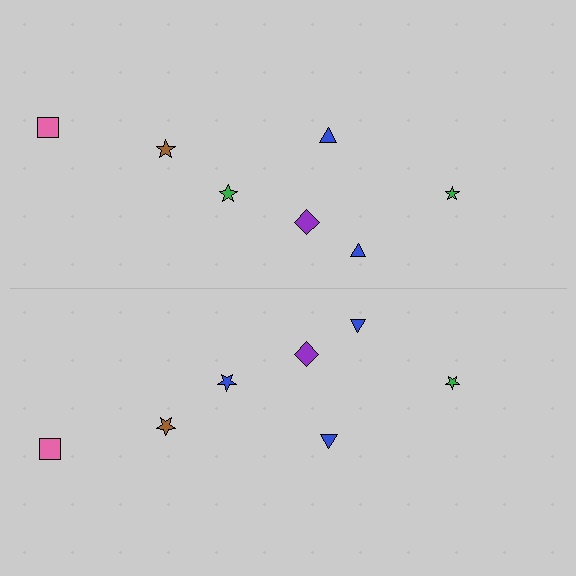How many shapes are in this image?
There are 14 shapes in this image.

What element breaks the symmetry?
The blue star on the bottom side breaks the symmetry — its mirror counterpart is green.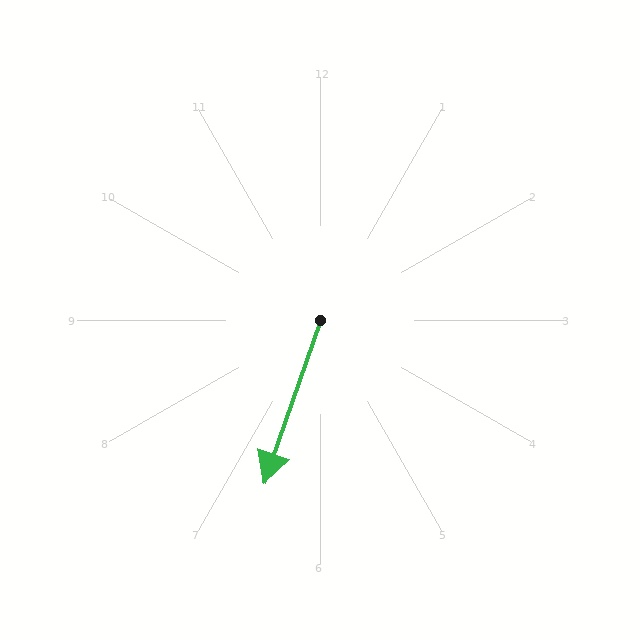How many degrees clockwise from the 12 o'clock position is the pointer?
Approximately 199 degrees.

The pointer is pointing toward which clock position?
Roughly 7 o'clock.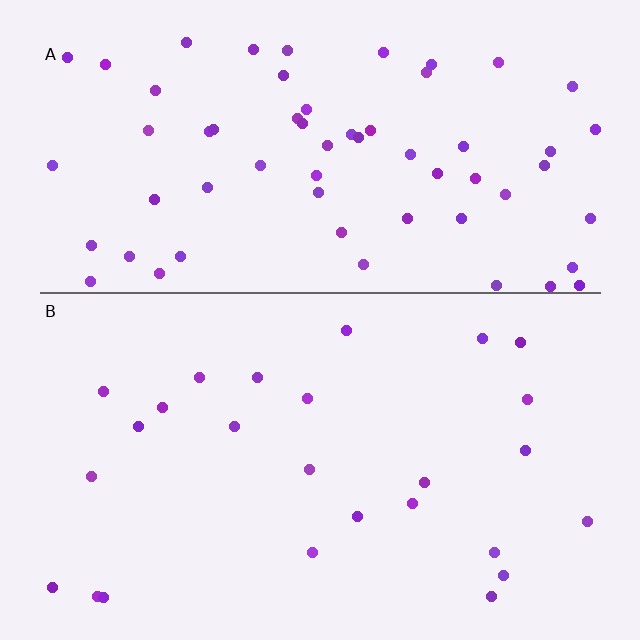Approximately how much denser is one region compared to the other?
Approximately 2.5× — region A over region B.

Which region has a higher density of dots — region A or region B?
A (the top).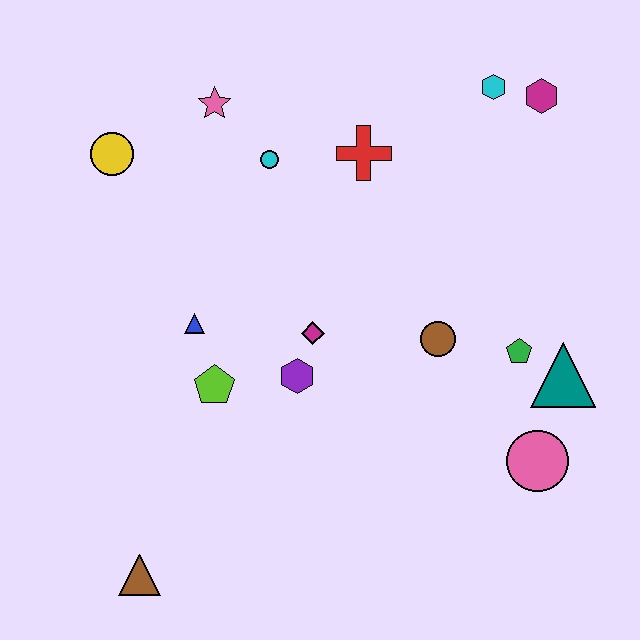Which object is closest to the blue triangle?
The lime pentagon is closest to the blue triangle.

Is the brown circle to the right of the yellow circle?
Yes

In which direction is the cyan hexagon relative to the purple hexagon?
The cyan hexagon is above the purple hexagon.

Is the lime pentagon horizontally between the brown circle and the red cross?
No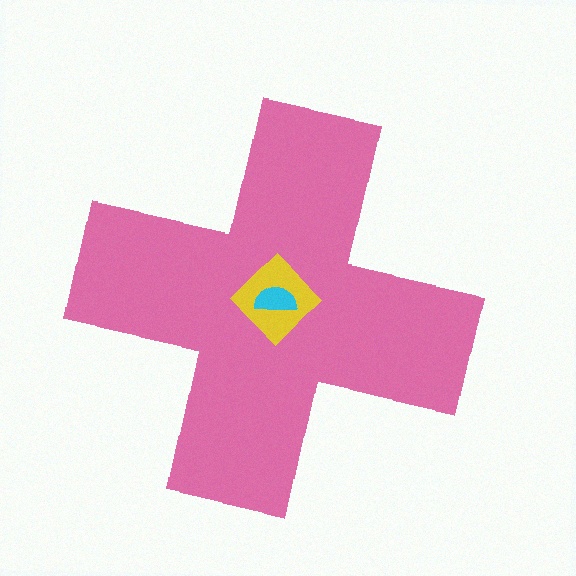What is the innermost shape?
The cyan semicircle.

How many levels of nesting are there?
3.